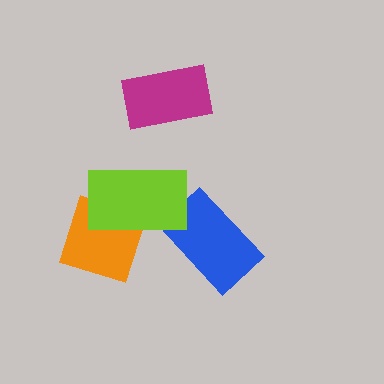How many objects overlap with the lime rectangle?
2 objects overlap with the lime rectangle.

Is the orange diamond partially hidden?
Yes, it is partially covered by another shape.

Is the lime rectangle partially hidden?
No, no other shape covers it.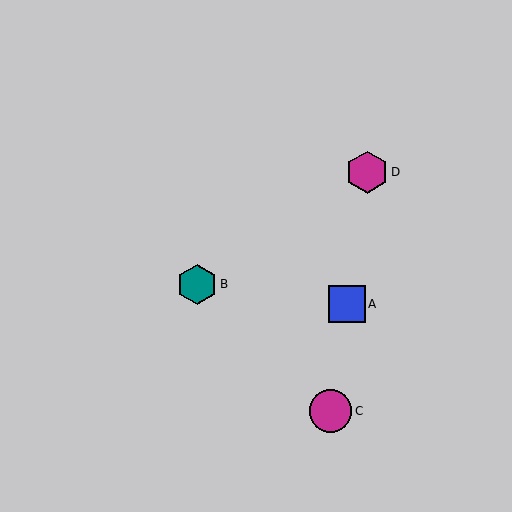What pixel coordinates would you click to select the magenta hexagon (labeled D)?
Click at (367, 172) to select the magenta hexagon D.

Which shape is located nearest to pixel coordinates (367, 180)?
The magenta hexagon (labeled D) at (367, 172) is nearest to that location.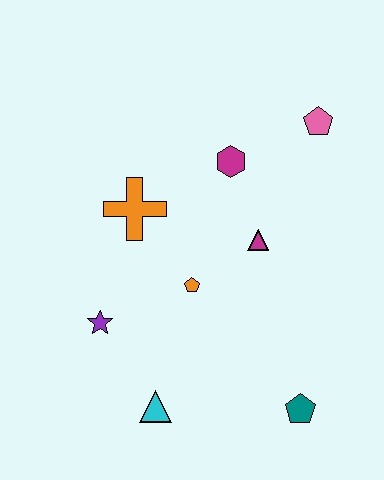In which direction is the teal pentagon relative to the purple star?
The teal pentagon is to the right of the purple star.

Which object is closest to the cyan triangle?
The purple star is closest to the cyan triangle.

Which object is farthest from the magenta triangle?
The cyan triangle is farthest from the magenta triangle.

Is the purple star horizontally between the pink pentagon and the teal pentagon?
No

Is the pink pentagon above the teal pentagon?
Yes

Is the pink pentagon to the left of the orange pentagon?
No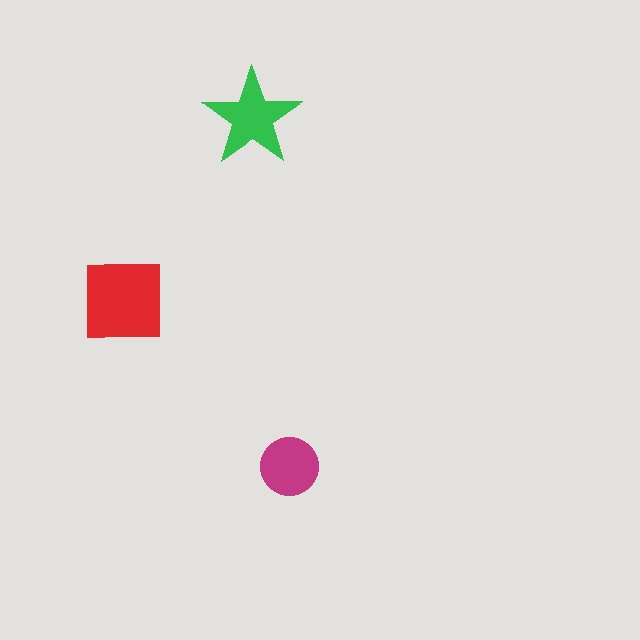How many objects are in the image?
There are 3 objects in the image.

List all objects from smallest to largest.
The magenta circle, the green star, the red square.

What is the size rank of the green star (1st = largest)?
2nd.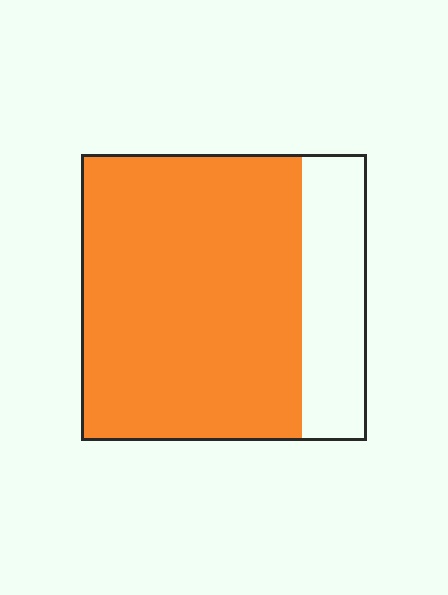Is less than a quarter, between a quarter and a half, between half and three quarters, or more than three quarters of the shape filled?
More than three quarters.